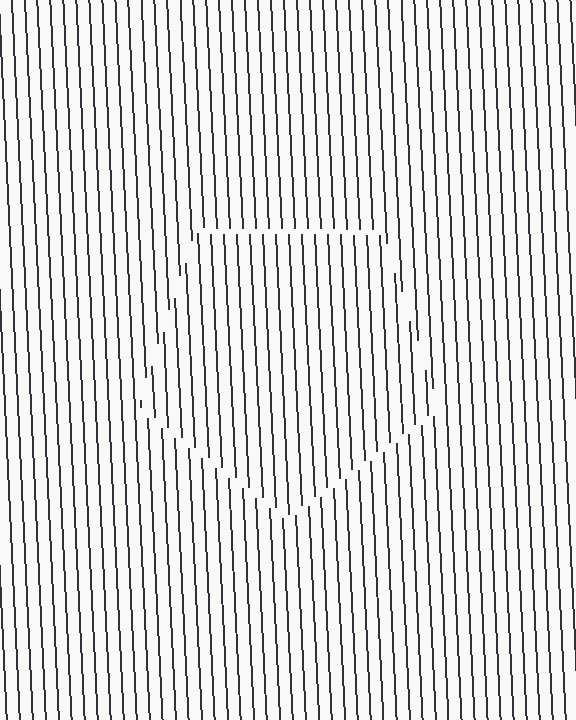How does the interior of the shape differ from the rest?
The interior of the shape contains the same grating, shifted by half a period — the contour is defined by the phase discontinuity where line-ends from the inner and outer gratings abut.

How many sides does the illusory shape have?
5 sides — the line-ends trace a pentagon.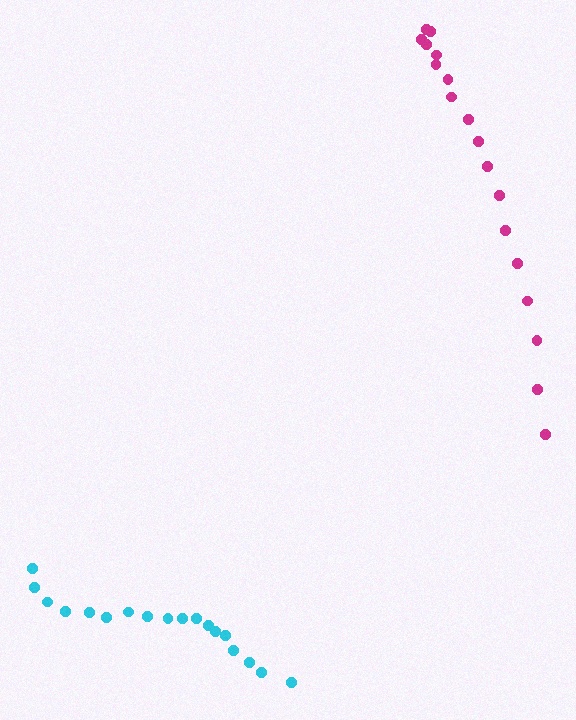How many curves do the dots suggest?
There are 2 distinct paths.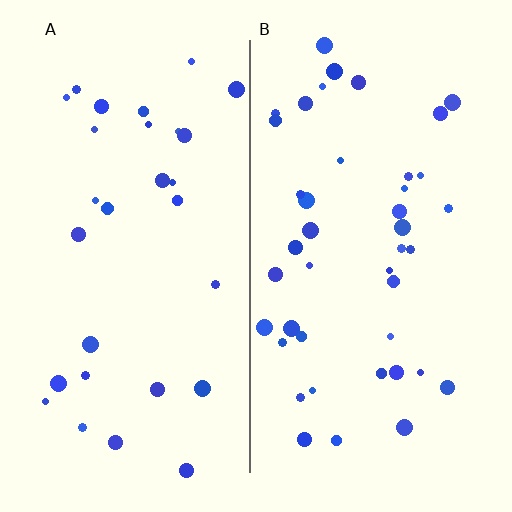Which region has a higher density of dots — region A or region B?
B (the right).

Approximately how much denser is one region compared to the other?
Approximately 1.4× — region B over region A.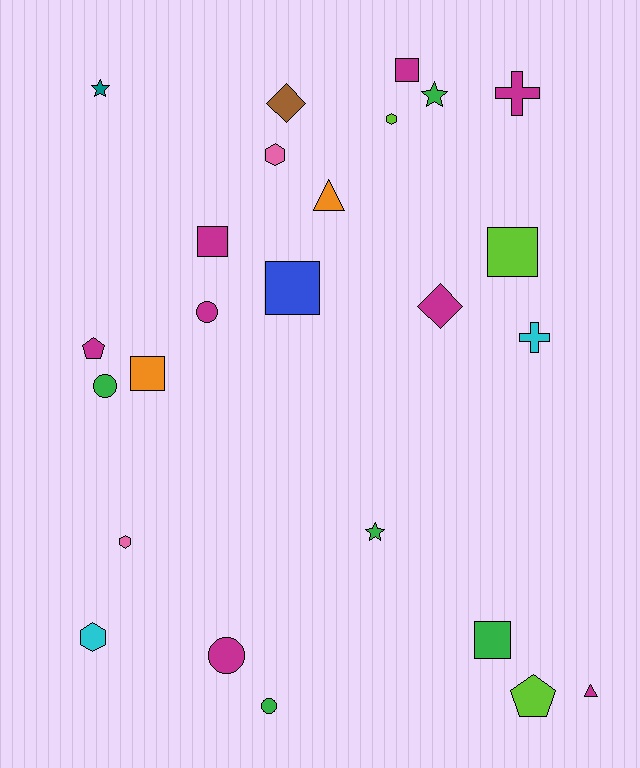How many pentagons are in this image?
There are 2 pentagons.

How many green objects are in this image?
There are 5 green objects.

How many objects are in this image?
There are 25 objects.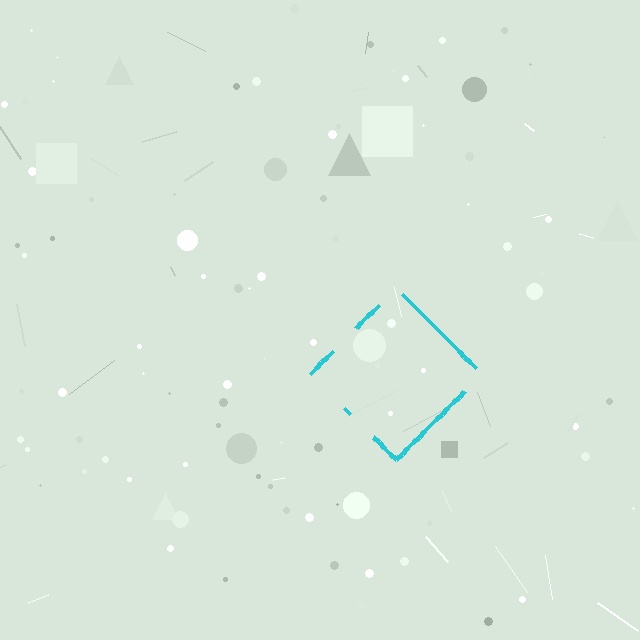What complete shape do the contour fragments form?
The contour fragments form a diamond.